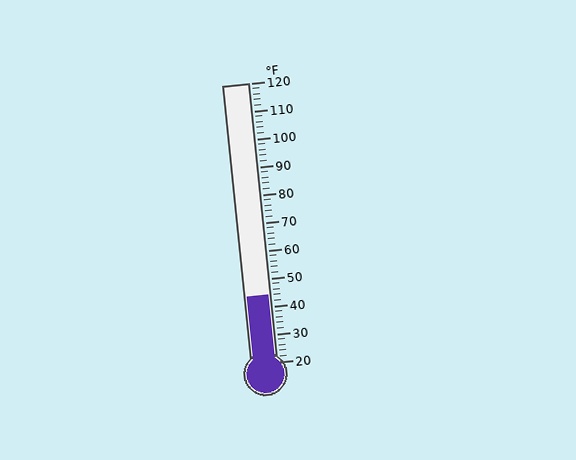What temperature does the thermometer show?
The thermometer shows approximately 44°F.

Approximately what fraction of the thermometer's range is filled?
The thermometer is filled to approximately 25% of its range.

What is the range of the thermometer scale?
The thermometer scale ranges from 20°F to 120°F.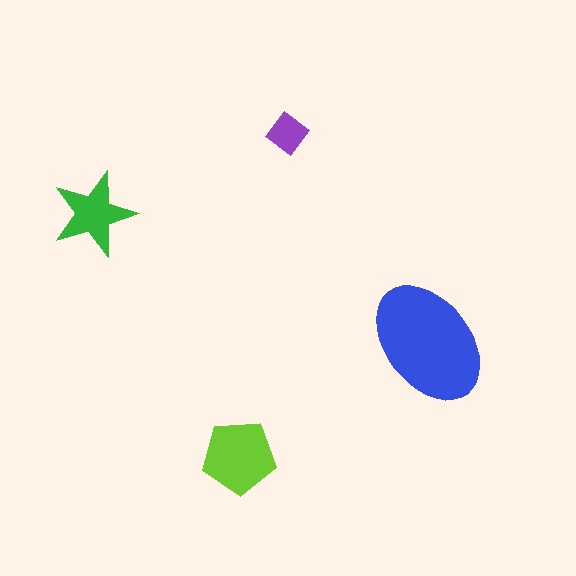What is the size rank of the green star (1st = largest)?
3rd.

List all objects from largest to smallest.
The blue ellipse, the lime pentagon, the green star, the purple diamond.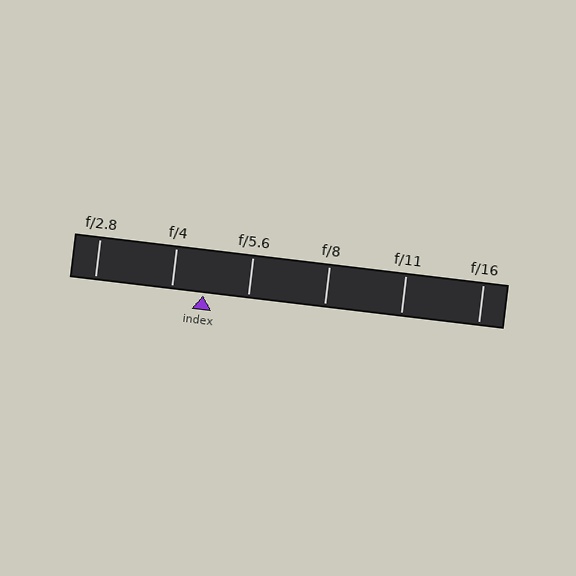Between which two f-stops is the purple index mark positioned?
The index mark is between f/4 and f/5.6.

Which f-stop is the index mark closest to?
The index mark is closest to f/4.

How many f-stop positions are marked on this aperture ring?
There are 6 f-stop positions marked.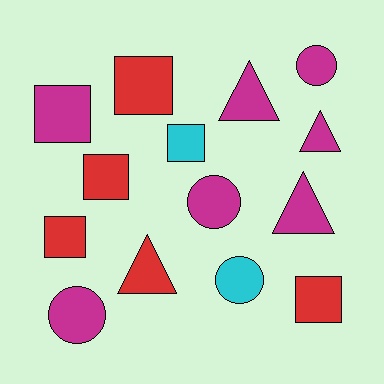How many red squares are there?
There are 4 red squares.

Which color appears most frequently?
Magenta, with 7 objects.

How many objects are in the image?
There are 14 objects.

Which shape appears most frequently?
Square, with 6 objects.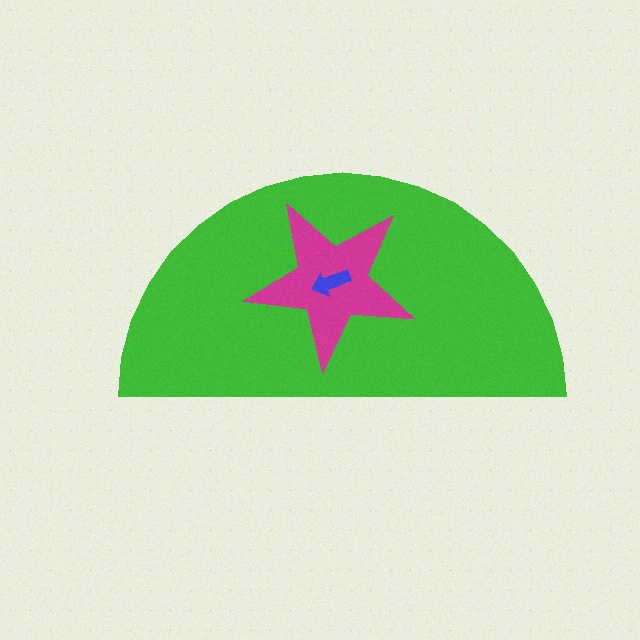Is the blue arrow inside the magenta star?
Yes.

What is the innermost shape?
The blue arrow.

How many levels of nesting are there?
3.